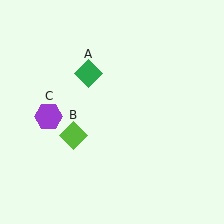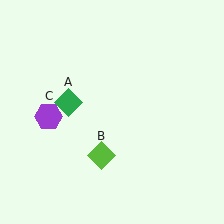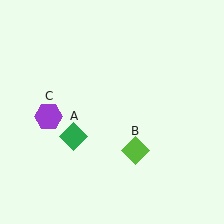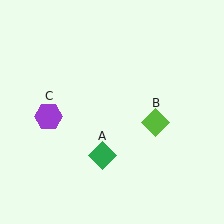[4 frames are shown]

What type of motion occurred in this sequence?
The green diamond (object A), lime diamond (object B) rotated counterclockwise around the center of the scene.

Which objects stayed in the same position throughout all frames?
Purple hexagon (object C) remained stationary.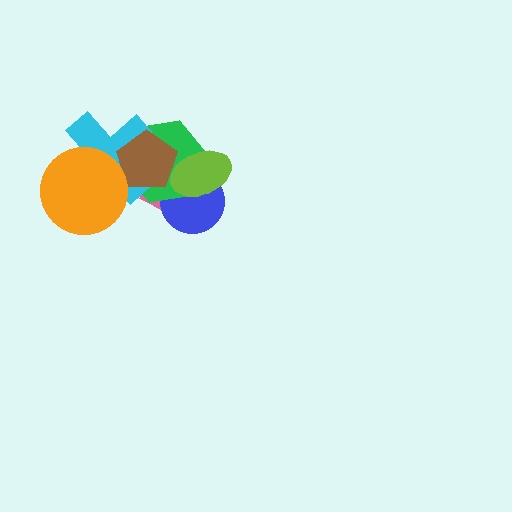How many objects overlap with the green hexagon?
5 objects overlap with the green hexagon.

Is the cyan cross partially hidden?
Yes, it is partially covered by another shape.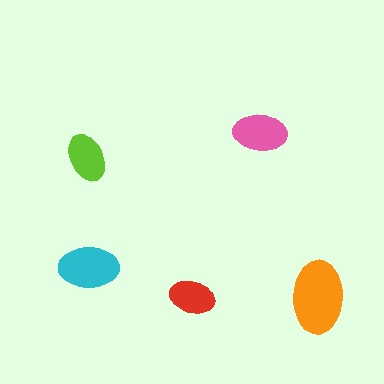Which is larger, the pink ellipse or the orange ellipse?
The orange one.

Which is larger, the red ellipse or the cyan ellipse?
The cyan one.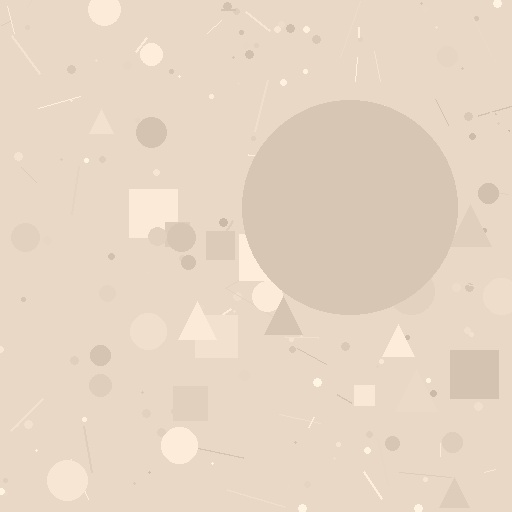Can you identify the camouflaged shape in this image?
The camouflaged shape is a circle.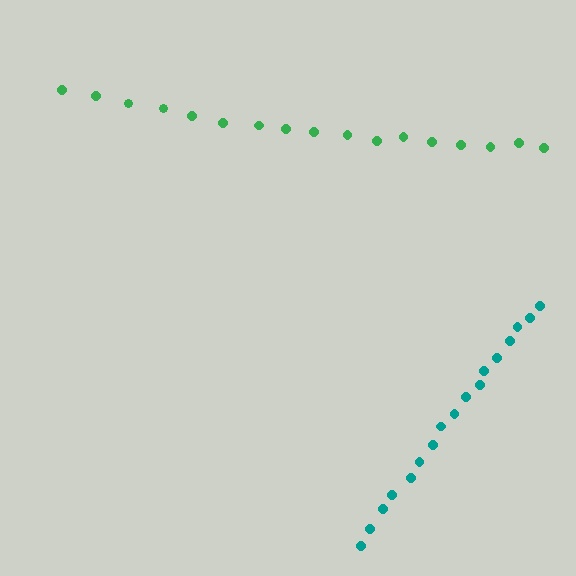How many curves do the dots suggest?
There are 2 distinct paths.